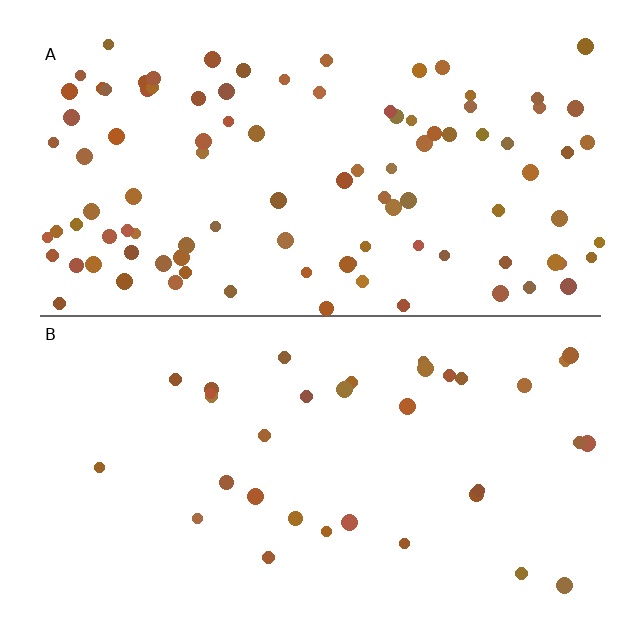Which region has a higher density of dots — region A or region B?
A (the top).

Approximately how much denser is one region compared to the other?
Approximately 2.9× — region A over region B.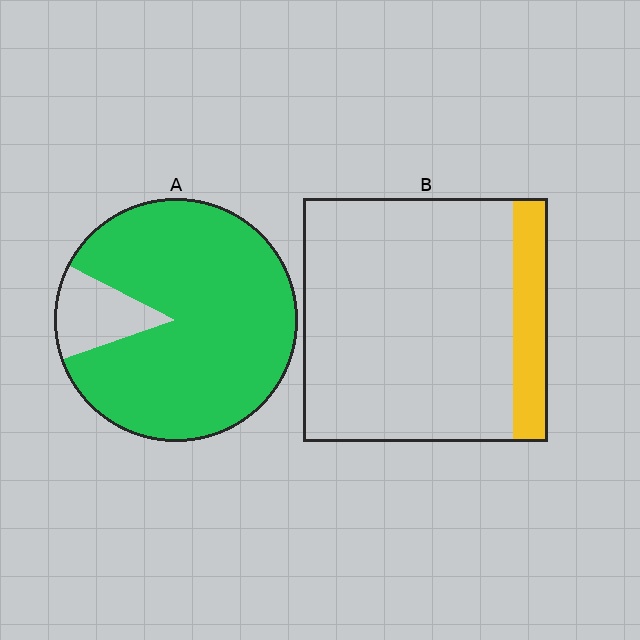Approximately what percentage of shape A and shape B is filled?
A is approximately 85% and B is approximately 15%.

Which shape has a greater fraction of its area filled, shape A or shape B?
Shape A.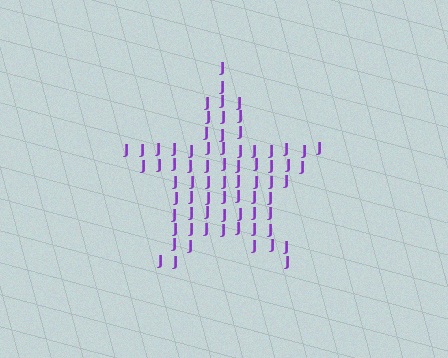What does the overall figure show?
The overall figure shows a star.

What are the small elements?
The small elements are letter J's.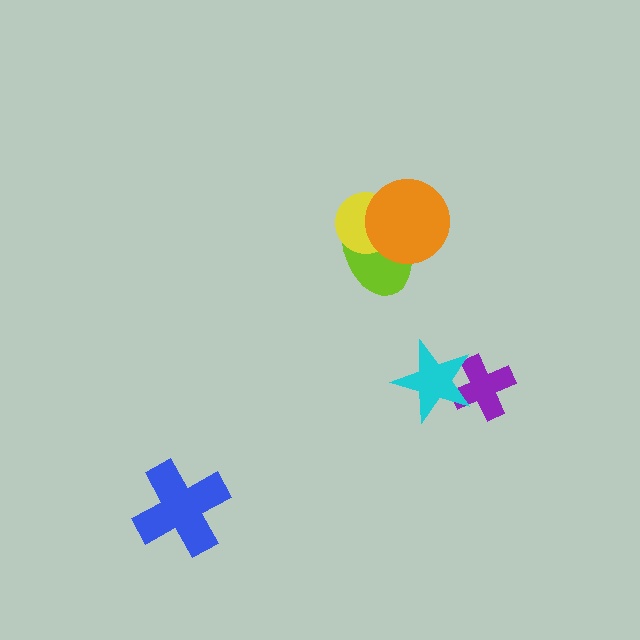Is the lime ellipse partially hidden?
Yes, it is partially covered by another shape.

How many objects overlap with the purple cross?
1 object overlaps with the purple cross.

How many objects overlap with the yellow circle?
2 objects overlap with the yellow circle.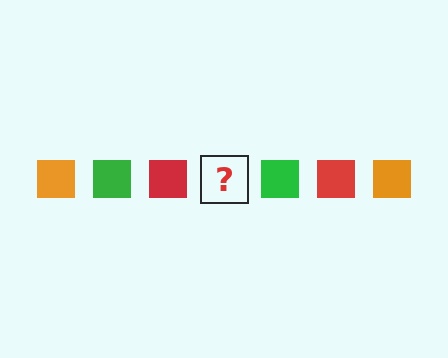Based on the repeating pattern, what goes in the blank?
The blank should be an orange square.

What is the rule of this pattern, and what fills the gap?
The rule is that the pattern cycles through orange, green, red squares. The gap should be filled with an orange square.